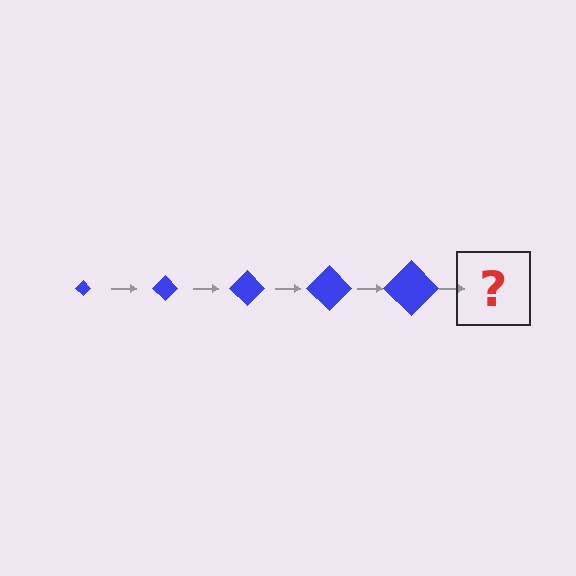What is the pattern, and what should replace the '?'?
The pattern is that the diamond gets progressively larger each step. The '?' should be a blue diamond, larger than the previous one.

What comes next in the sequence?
The next element should be a blue diamond, larger than the previous one.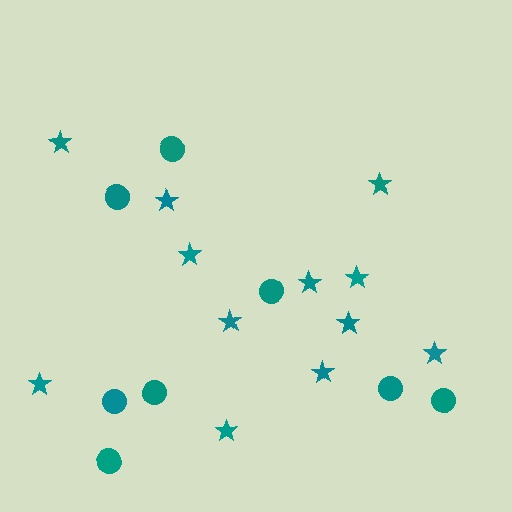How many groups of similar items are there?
There are 2 groups: one group of stars (12) and one group of circles (8).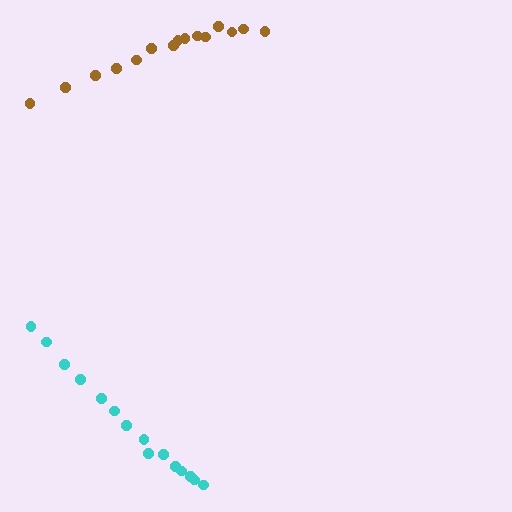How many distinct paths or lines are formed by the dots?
There are 2 distinct paths.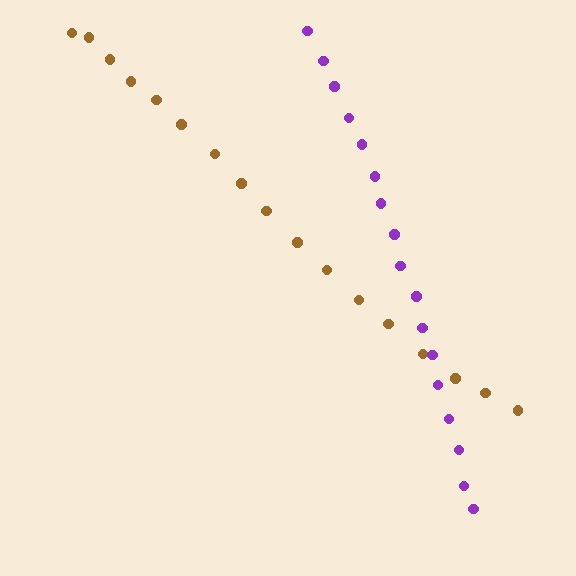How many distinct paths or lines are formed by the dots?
There are 2 distinct paths.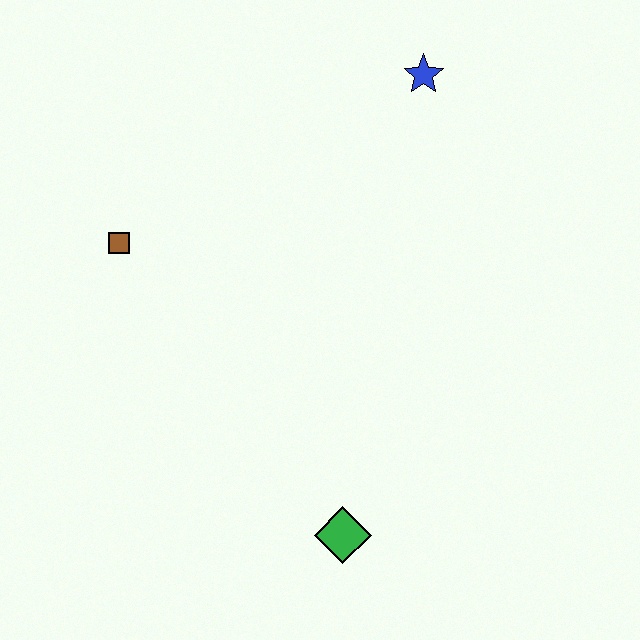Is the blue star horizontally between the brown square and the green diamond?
No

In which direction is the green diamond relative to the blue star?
The green diamond is below the blue star.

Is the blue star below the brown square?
No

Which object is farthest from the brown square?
The green diamond is farthest from the brown square.